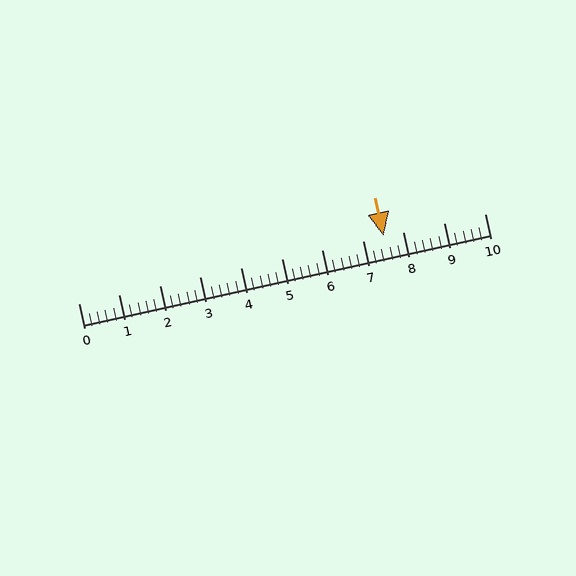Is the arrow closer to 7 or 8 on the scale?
The arrow is closer to 8.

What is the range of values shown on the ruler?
The ruler shows values from 0 to 10.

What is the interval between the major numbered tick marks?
The major tick marks are spaced 1 units apart.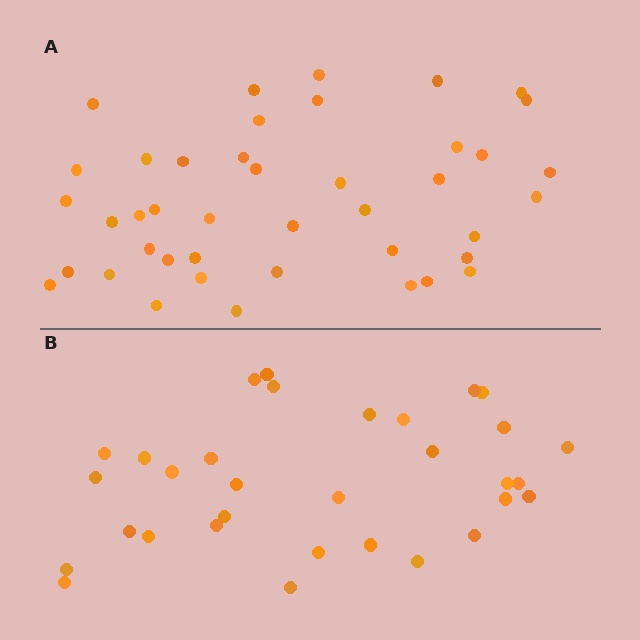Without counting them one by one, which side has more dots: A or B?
Region A (the top region) has more dots.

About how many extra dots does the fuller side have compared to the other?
Region A has roughly 10 or so more dots than region B.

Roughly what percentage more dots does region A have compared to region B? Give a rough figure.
About 30% more.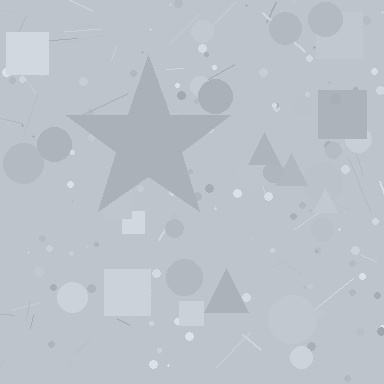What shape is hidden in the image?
A star is hidden in the image.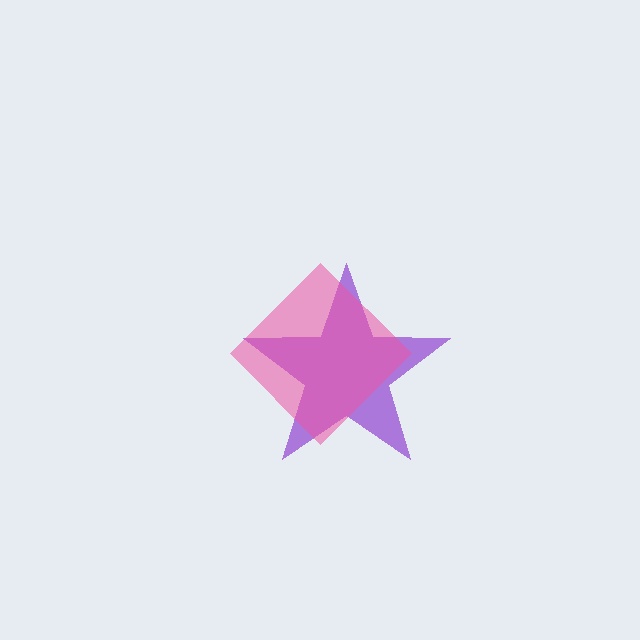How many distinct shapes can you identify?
There are 2 distinct shapes: a purple star, a pink diamond.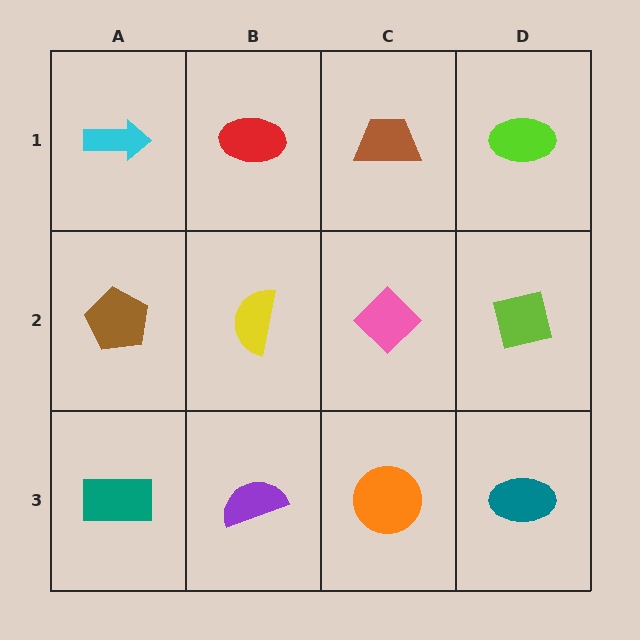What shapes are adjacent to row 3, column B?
A yellow semicircle (row 2, column B), a teal rectangle (row 3, column A), an orange circle (row 3, column C).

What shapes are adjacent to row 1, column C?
A pink diamond (row 2, column C), a red ellipse (row 1, column B), a lime ellipse (row 1, column D).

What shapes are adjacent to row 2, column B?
A red ellipse (row 1, column B), a purple semicircle (row 3, column B), a brown pentagon (row 2, column A), a pink diamond (row 2, column C).